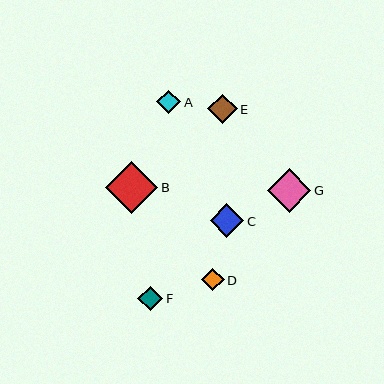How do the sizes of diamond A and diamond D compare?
Diamond A and diamond D are approximately the same size.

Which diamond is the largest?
Diamond B is the largest with a size of approximately 52 pixels.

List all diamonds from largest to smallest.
From largest to smallest: B, G, C, E, F, A, D.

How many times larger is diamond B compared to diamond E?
Diamond B is approximately 1.8 times the size of diamond E.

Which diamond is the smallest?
Diamond D is the smallest with a size of approximately 23 pixels.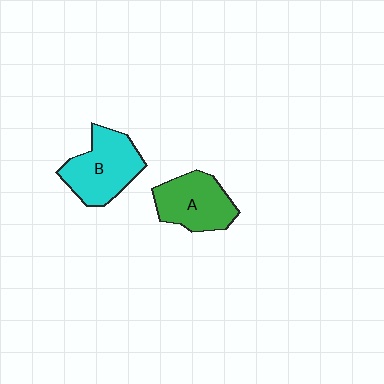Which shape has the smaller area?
Shape A (green).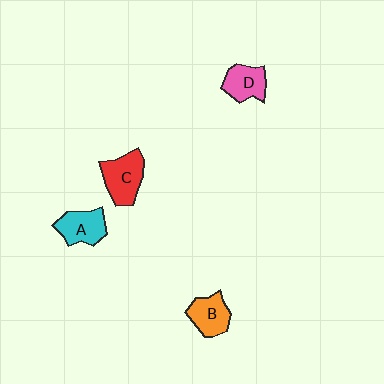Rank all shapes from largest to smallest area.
From largest to smallest: C (red), A (cyan), B (orange), D (pink).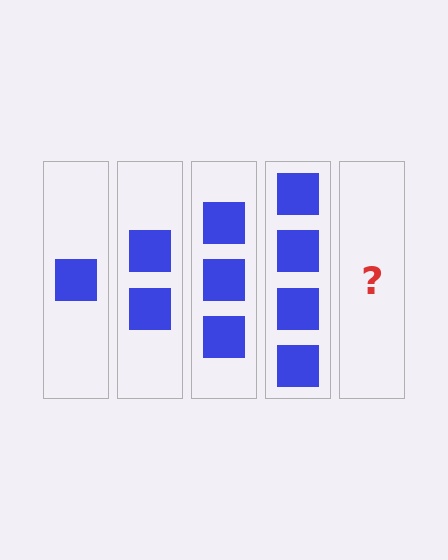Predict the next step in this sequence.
The next step is 5 squares.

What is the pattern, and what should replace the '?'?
The pattern is that each step adds one more square. The '?' should be 5 squares.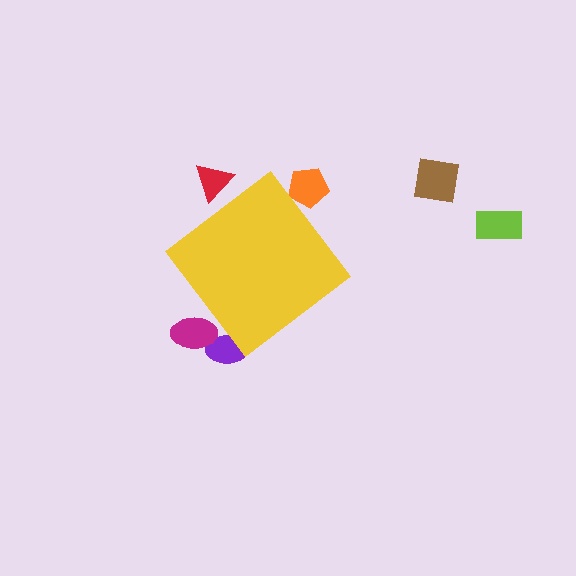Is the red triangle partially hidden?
Yes, the red triangle is partially hidden behind the yellow diamond.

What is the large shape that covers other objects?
A yellow diamond.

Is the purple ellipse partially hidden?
Yes, the purple ellipse is partially hidden behind the yellow diamond.